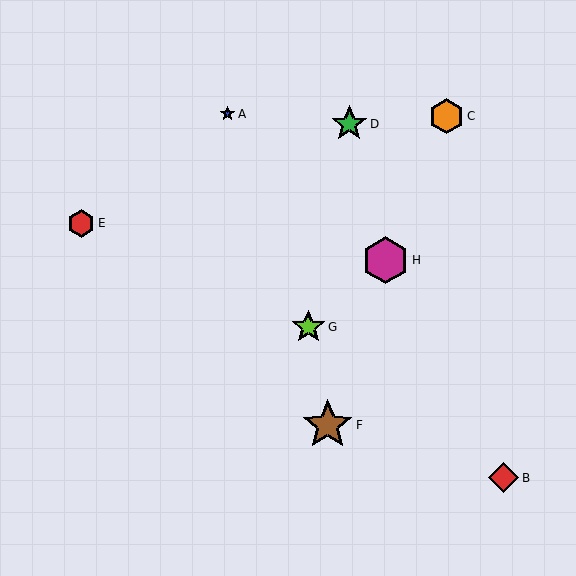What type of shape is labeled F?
Shape F is a brown star.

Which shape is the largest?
The brown star (labeled F) is the largest.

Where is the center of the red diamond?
The center of the red diamond is at (503, 478).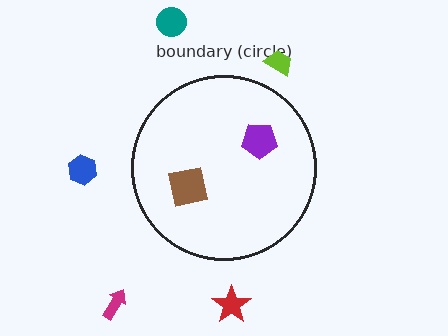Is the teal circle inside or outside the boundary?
Outside.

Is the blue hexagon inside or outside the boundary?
Outside.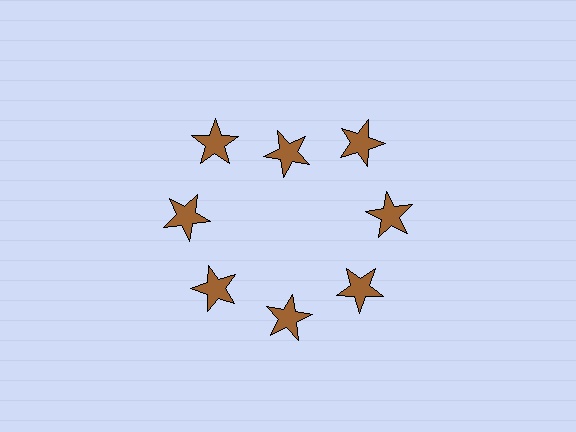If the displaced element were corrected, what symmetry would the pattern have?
It would have 8-fold rotational symmetry — the pattern would map onto itself every 45 degrees.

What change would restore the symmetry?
The symmetry would be restored by moving it outward, back onto the ring so that all 8 stars sit at equal angles and equal distance from the center.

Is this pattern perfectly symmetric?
No. The 8 brown stars are arranged in a ring, but one element near the 12 o'clock position is pulled inward toward the center, breaking the 8-fold rotational symmetry.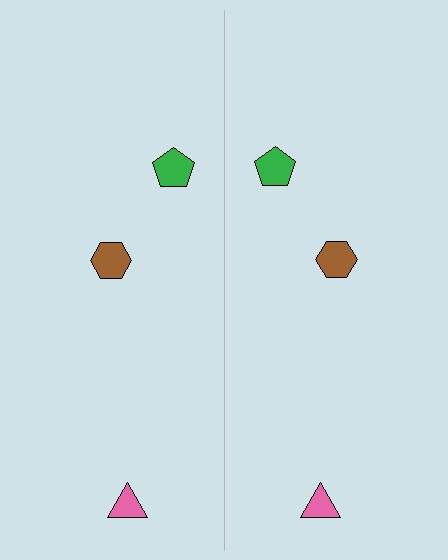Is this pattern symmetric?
Yes, this pattern has bilateral (reflection) symmetry.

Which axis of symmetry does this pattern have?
The pattern has a vertical axis of symmetry running through the center of the image.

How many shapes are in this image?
There are 6 shapes in this image.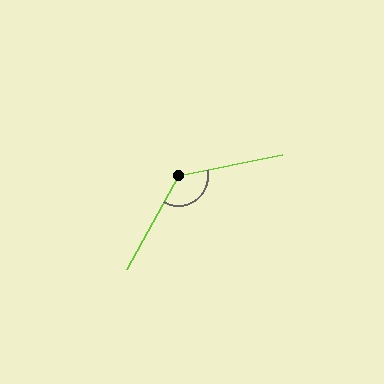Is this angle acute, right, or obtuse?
It is obtuse.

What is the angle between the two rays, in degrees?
Approximately 131 degrees.